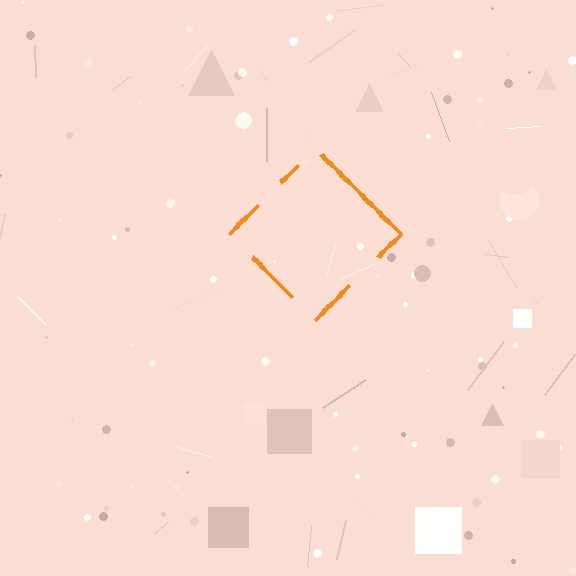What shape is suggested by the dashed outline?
The dashed outline suggests a diamond.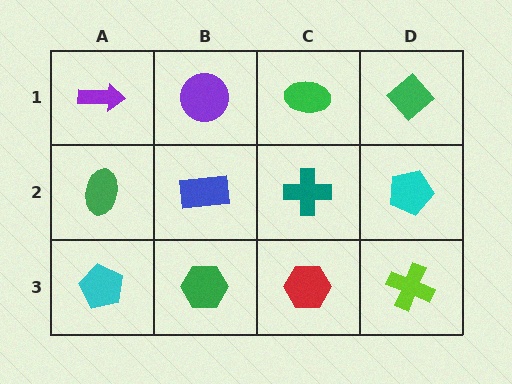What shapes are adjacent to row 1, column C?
A teal cross (row 2, column C), a purple circle (row 1, column B), a green diamond (row 1, column D).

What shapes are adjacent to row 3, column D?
A cyan pentagon (row 2, column D), a red hexagon (row 3, column C).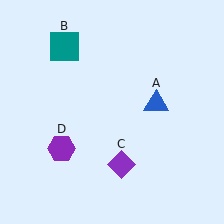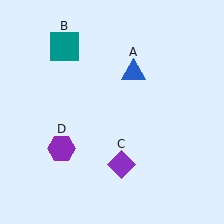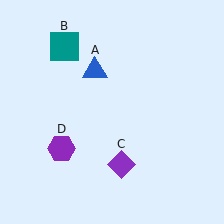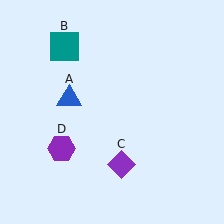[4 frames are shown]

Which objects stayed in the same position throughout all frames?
Teal square (object B) and purple diamond (object C) and purple hexagon (object D) remained stationary.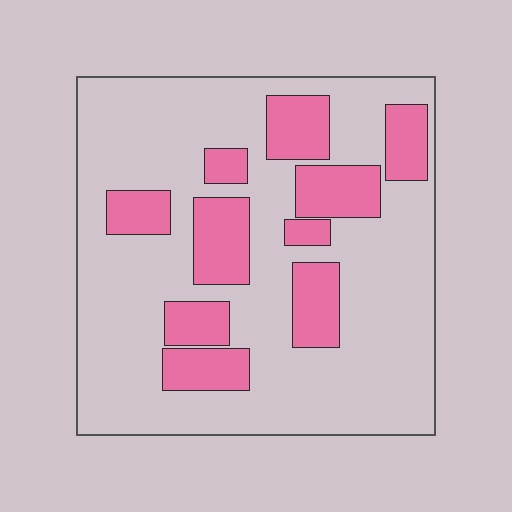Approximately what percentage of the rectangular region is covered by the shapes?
Approximately 25%.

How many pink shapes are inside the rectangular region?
10.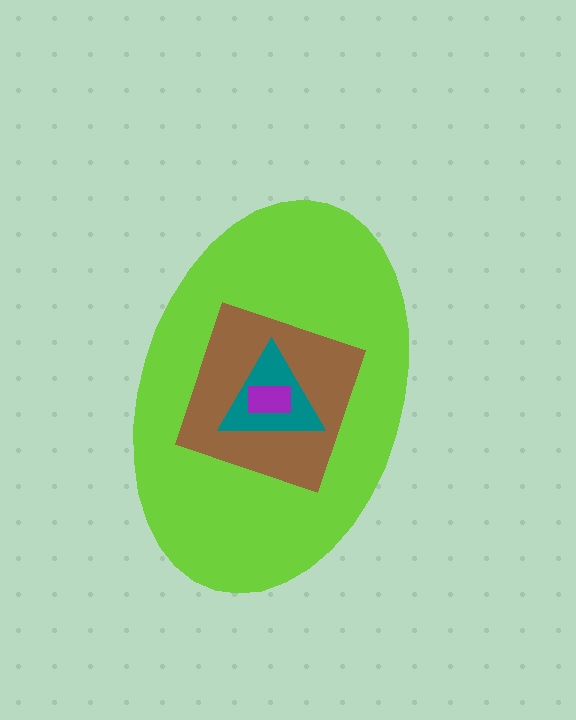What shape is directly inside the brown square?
The teal triangle.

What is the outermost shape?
The lime ellipse.